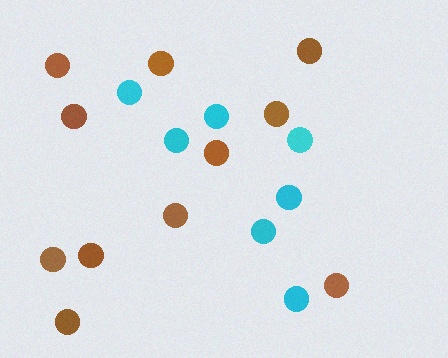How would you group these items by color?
There are 2 groups: one group of brown circles (11) and one group of cyan circles (7).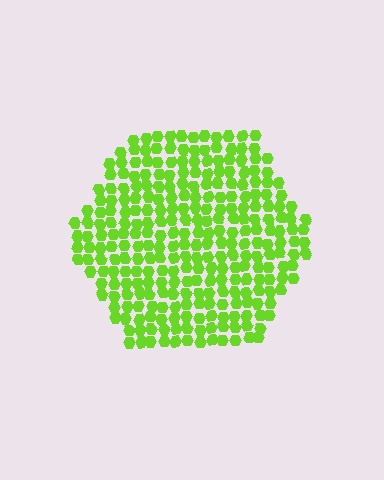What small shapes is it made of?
It is made of small hexagons.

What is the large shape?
The large shape is a hexagon.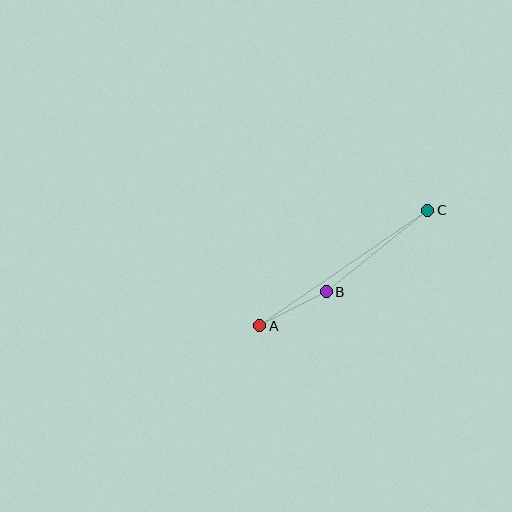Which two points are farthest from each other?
Points A and C are farthest from each other.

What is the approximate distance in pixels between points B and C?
The distance between B and C is approximately 130 pixels.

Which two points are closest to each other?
Points A and B are closest to each other.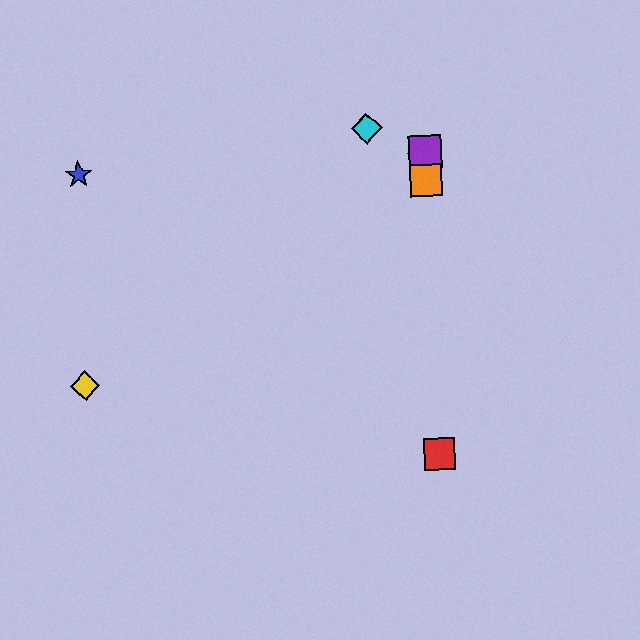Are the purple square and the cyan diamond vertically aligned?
No, the purple square is at x≈425 and the cyan diamond is at x≈367.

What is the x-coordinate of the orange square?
The orange square is at x≈426.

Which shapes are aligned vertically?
The red square, the green diamond, the purple square, the orange square are aligned vertically.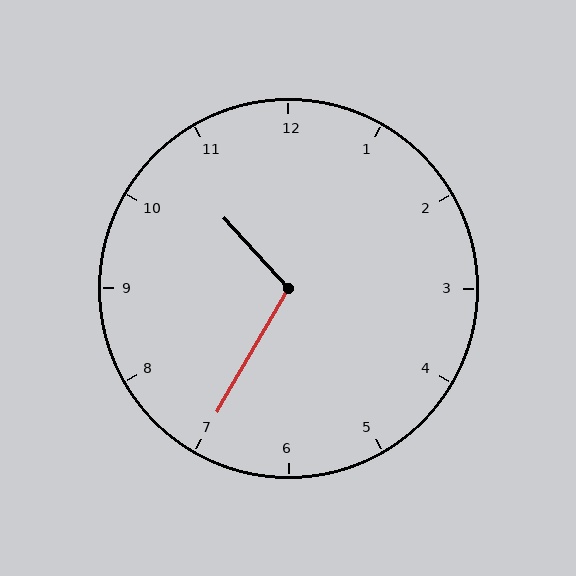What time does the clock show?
10:35.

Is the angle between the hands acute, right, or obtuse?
It is obtuse.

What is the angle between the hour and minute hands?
Approximately 108 degrees.